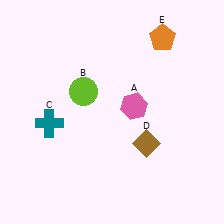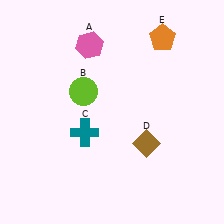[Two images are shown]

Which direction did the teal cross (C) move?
The teal cross (C) moved right.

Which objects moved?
The objects that moved are: the pink hexagon (A), the teal cross (C).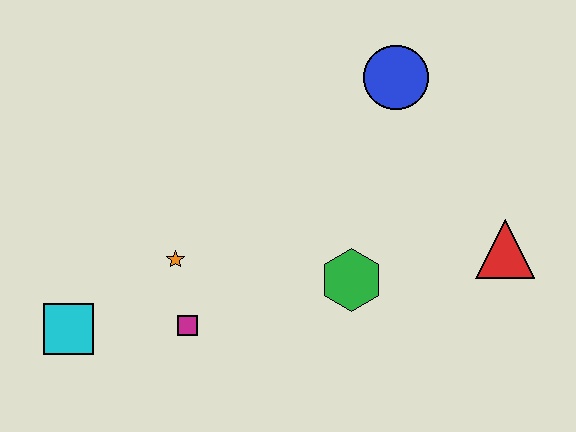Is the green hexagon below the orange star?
Yes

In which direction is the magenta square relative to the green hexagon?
The magenta square is to the left of the green hexagon.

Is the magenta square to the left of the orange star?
No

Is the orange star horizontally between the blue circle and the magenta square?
No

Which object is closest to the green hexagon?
The red triangle is closest to the green hexagon.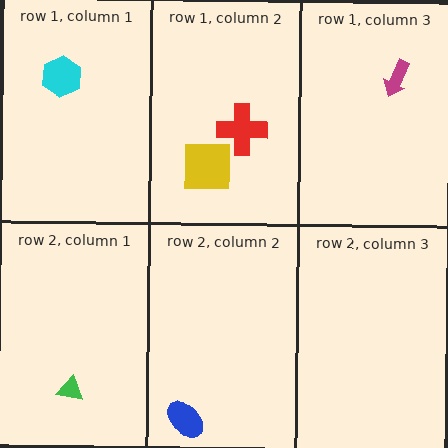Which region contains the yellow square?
The row 1, column 2 region.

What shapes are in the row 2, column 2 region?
The blue ellipse.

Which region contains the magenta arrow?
The row 1, column 3 region.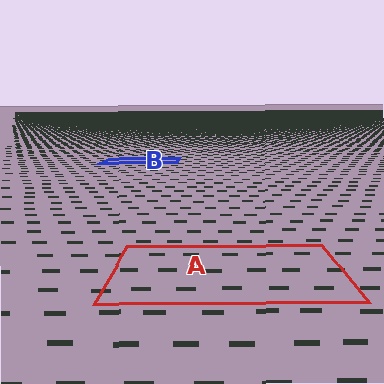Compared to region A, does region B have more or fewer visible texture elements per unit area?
Region B has more texture elements per unit area — they are packed more densely because it is farther away.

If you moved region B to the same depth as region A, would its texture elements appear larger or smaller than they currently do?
They would appear larger. At a closer depth, the same texture elements are projected at a bigger on-screen size.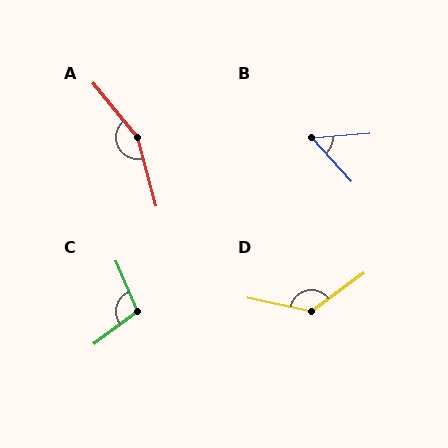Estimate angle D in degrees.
Approximately 131 degrees.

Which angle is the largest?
A, at approximately 156 degrees.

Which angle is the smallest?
B, at approximately 53 degrees.